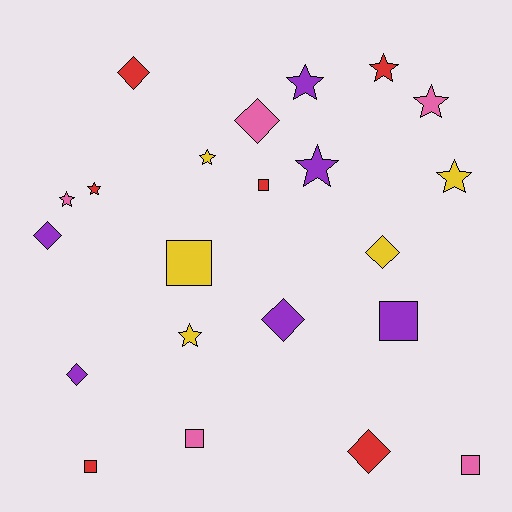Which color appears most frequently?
Red, with 6 objects.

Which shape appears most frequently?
Star, with 9 objects.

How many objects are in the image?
There are 22 objects.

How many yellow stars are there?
There are 3 yellow stars.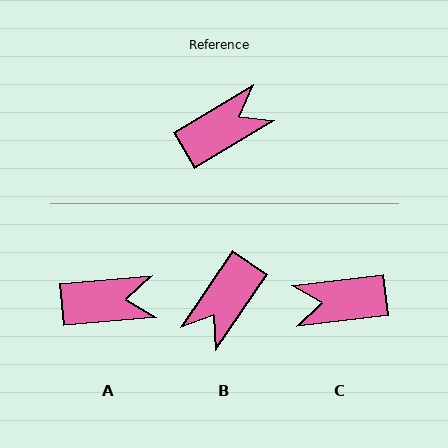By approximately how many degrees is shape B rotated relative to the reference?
Approximately 155 degrees clockwise.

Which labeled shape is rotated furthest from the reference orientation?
C, about 156 degrees away.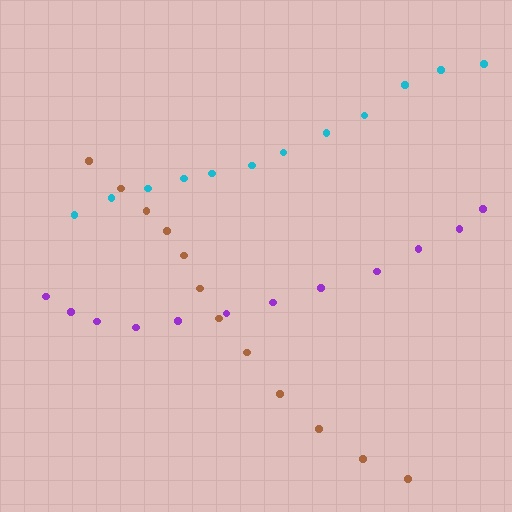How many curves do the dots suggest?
There are 3 distinct paths.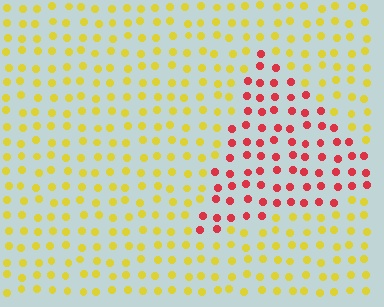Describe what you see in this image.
The image is filled with small yellow elements in a uniform arrangement. A triangle-shaped region is visible where the elements are tinted to a slightly different hue, forming a subtle color boundary.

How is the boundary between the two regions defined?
The boundary is defined purely by a slight shift in hue (about 63 degrees). Spacing, size, and orientation are identical on both sides.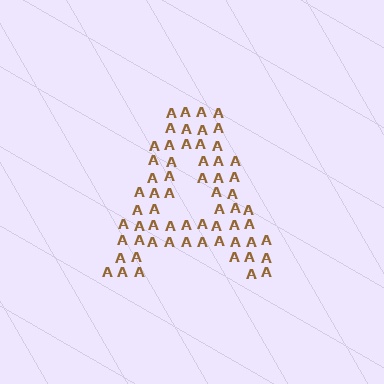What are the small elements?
The small elements are letter A's.